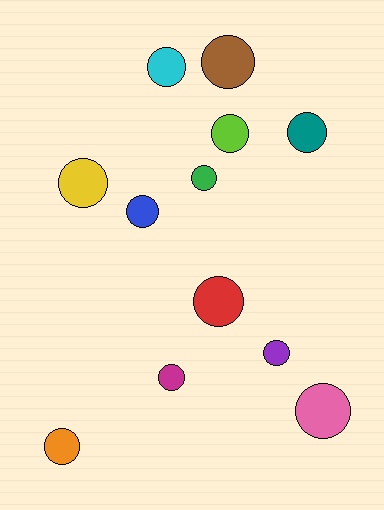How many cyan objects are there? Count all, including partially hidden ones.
There is 1 cyan object.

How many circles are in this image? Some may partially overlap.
There are 12 circles.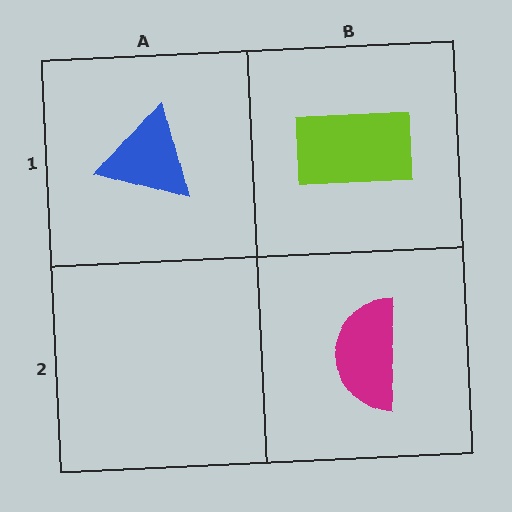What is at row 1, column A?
A blue triangle.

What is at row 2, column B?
A magenta semicircle.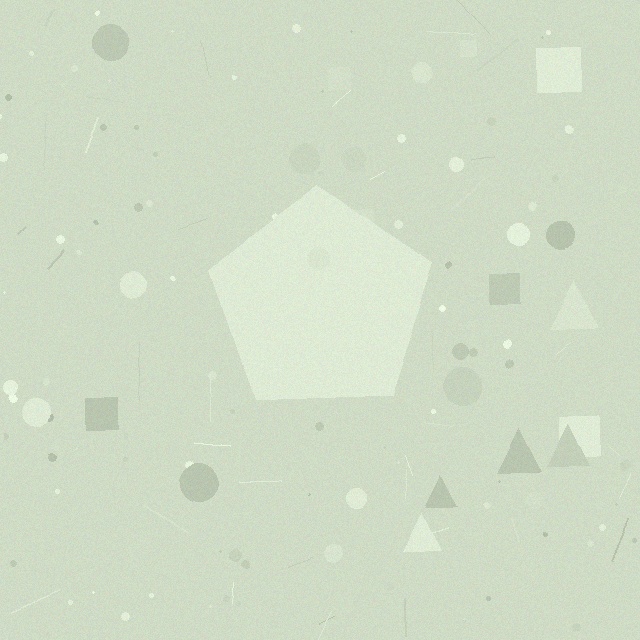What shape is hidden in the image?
A pentagon is hidden in the image.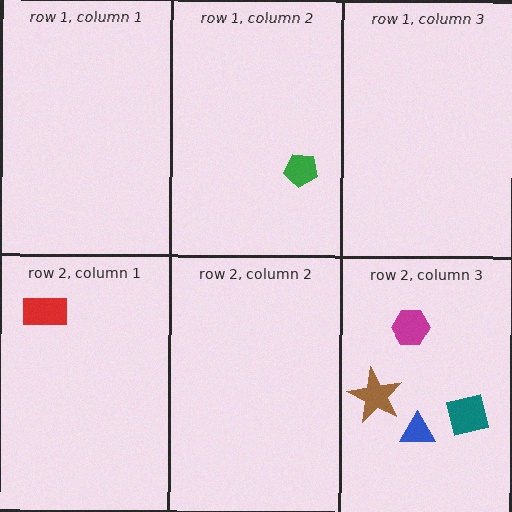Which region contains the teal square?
The row 2, column 3 region.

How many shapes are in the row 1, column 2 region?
1.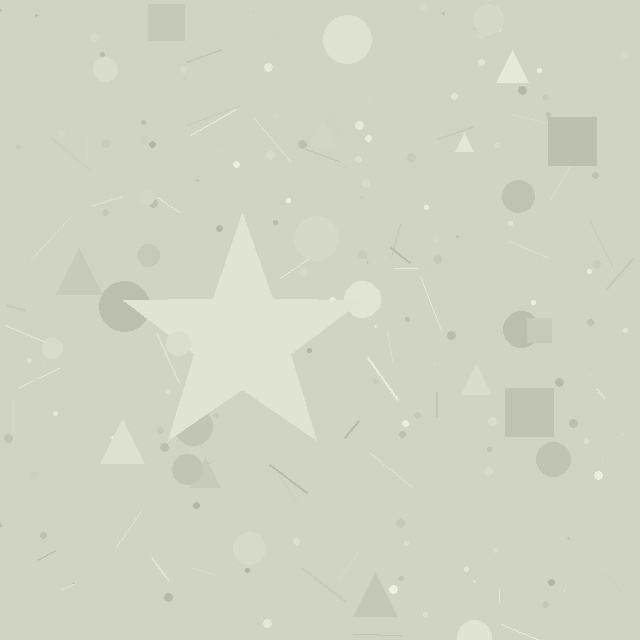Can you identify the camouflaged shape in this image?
The camouflaged shape is a star.